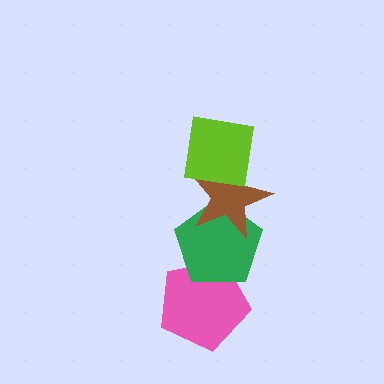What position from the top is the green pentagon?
The green pentagon is 3rd from the top.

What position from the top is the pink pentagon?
The pink pentagon is 4th from the top.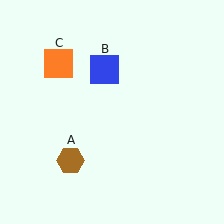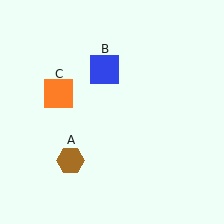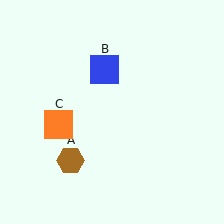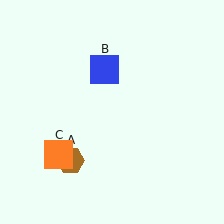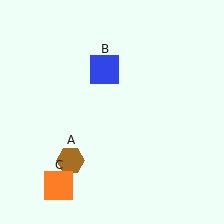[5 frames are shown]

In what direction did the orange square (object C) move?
The orange square (object C) moved down.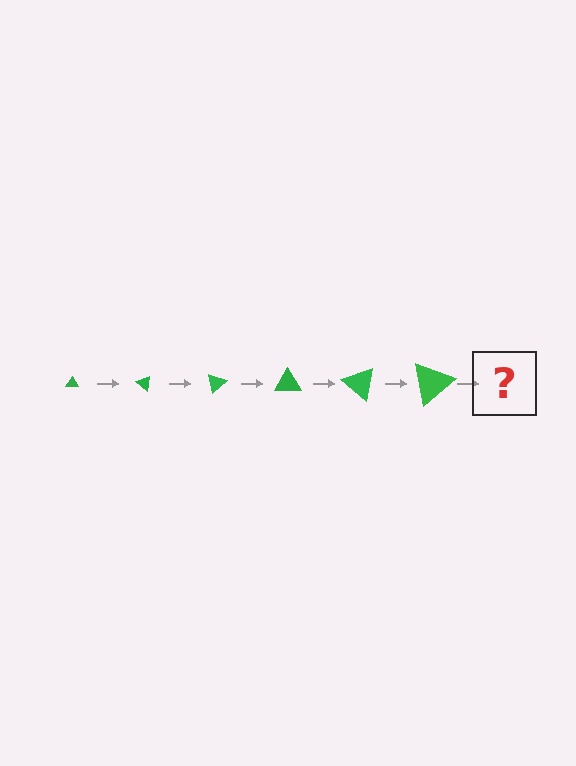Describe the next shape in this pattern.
It should be a triangle, larger than the previous one and rotated 240 degrees from the start.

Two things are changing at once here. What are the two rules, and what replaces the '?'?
The two rules are that the triangle grows larger each step and it rotates 40 degrees each step. The '?' should be a triangle, larger than the previous one and rotated 240 degrees from the start.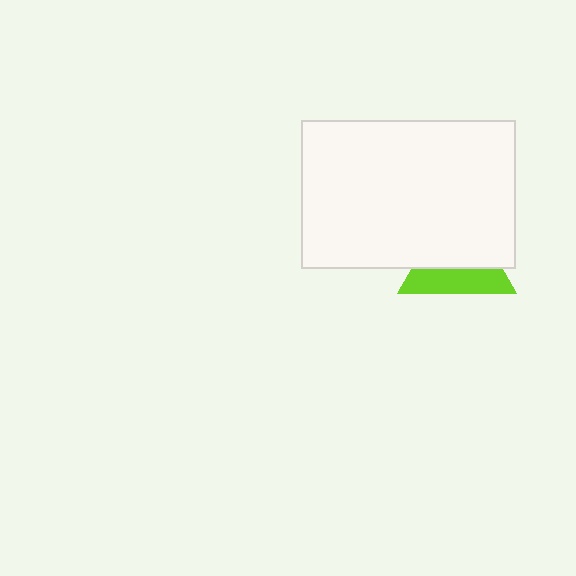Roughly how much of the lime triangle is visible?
A small part of it is visible (roughly 41%).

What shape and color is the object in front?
The object in front is a white rectangle.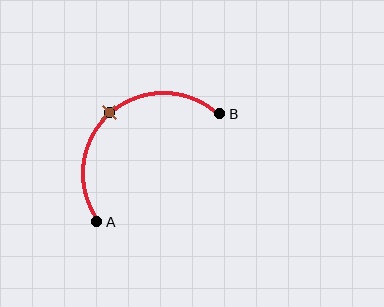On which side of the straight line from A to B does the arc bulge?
The arc bulges above and to the left of the straight line connecting A and B.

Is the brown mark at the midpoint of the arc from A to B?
Yes. The brown mark lies on the arc at equal arc-length from both A and B — it is the arc midpoint.